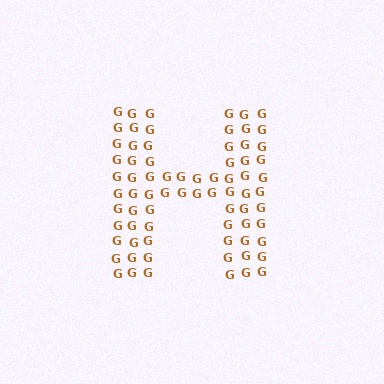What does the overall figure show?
The overall figure shows the letter H.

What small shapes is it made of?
It is made of small letter G's.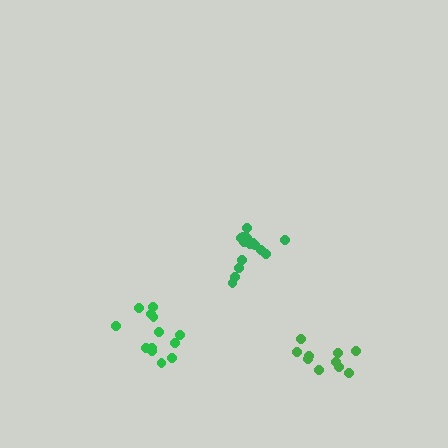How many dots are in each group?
Group 1: 13 dots, Group 2: 15 dots, Group 3: 10 dots (38 total).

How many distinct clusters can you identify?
There are 3 distinct clusters.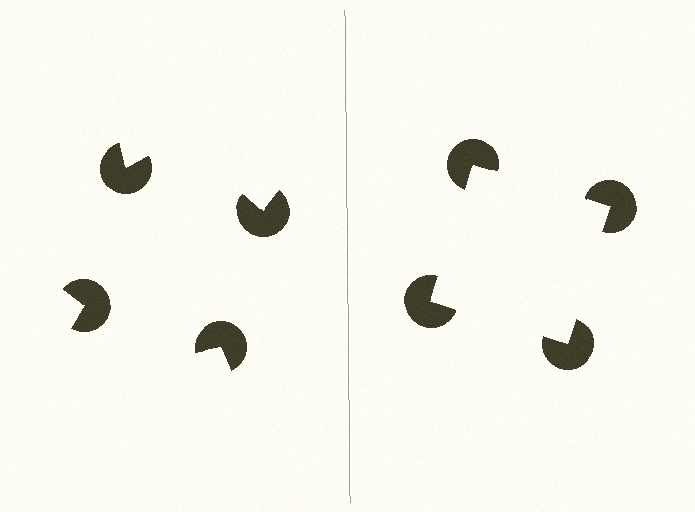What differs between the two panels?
The pac-man discs are positioned identically on both sides; only the wedge orientations differ. On the right they align to a square; on the left they are misaligned.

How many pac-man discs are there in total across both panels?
8 — 4 on each side.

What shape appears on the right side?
An illusory square.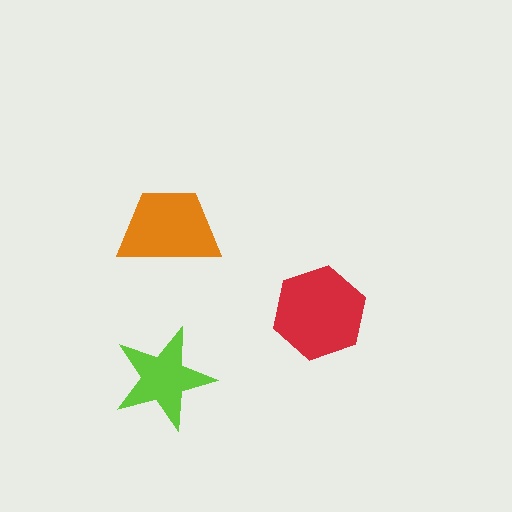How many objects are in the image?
There are 3 objects in the image.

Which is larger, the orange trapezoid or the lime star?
The orange trapezoid.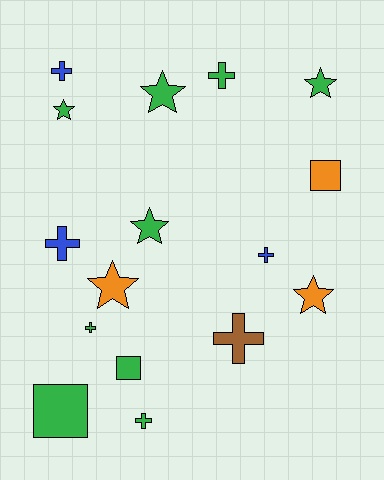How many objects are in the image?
There are 16 objects.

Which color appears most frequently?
Green, with 9 objects.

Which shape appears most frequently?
Cross, with 7 objects.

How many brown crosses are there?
There is 1 brown cross.